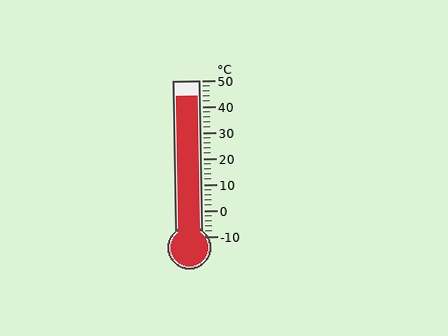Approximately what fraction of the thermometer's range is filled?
The thermometer is filled to approximately 90% of its range.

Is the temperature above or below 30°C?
The temperature is above 30°C.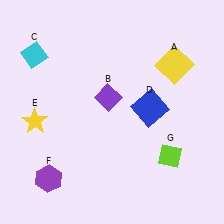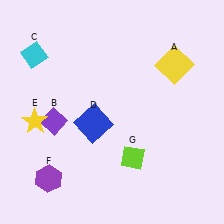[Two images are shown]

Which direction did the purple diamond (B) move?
The purple diamond (B) moved left.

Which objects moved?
The objects that moved are: the purple diamond (B), the blue square (D), the lime diamond (G).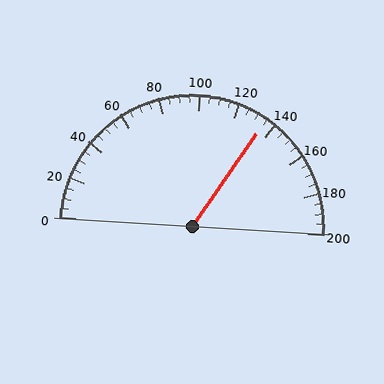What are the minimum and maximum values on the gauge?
The gauge ranges from 0 to 200.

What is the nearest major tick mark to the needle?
The nearest major tick mark is 140.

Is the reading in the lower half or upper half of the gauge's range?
The reading is in the upper half of the range (0 to 200).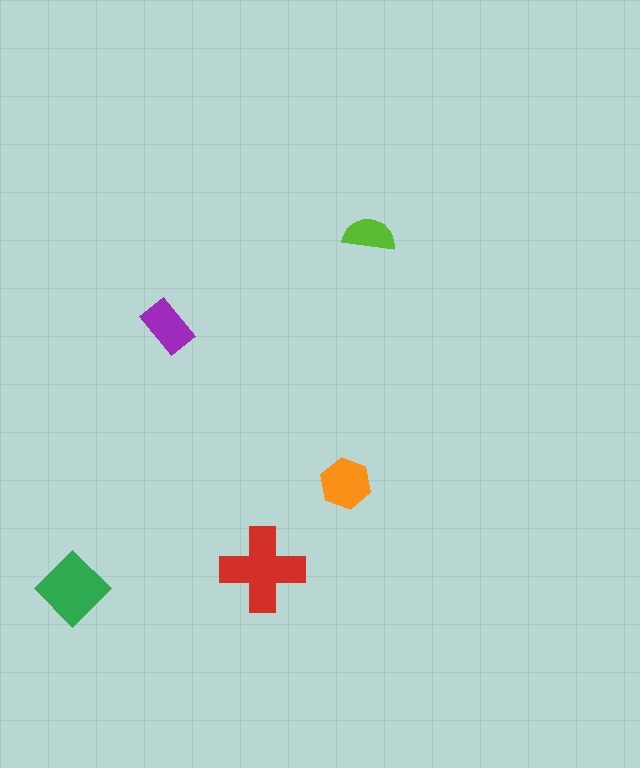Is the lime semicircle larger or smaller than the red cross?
Smaller.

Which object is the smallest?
The lime semicircle.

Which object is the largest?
The red cross.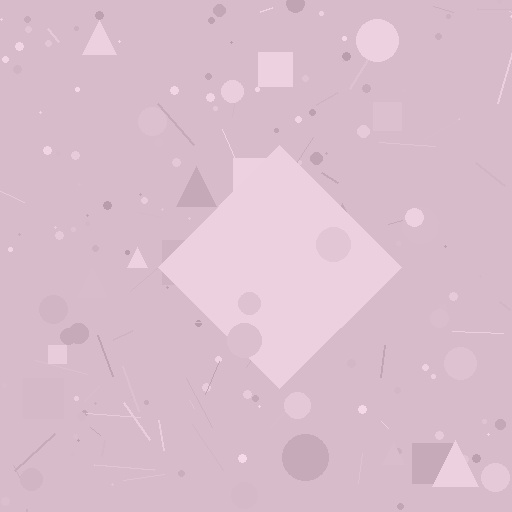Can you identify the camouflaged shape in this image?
The camouflaged shape is a diamond.